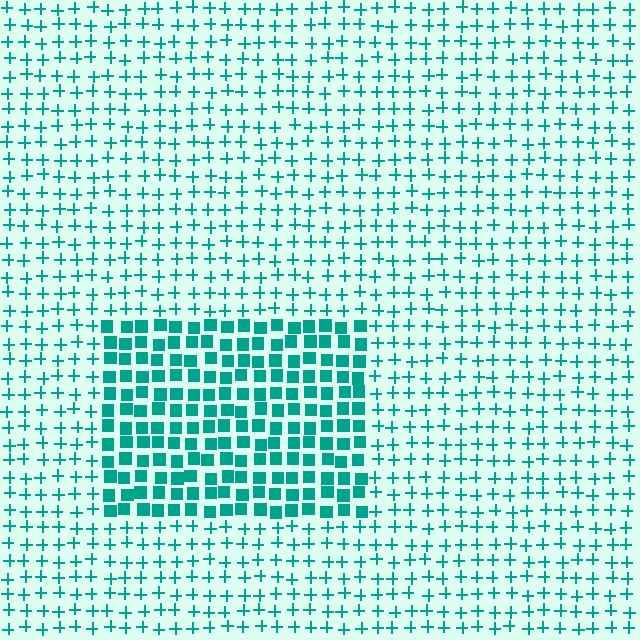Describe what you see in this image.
The image is filled with small teal elements arranged in a uniform grid. A rectangle-shaped region contains squares, while the surrounding area contains plus signs. The boundary is defined purely by the change in element shape.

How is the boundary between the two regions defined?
The boundary is defined by a change in element shape: squares inside vs. plus signs outside. All elements share the same color and spacing.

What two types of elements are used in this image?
The image uses squares inside the rectangle region and plus signs outside it.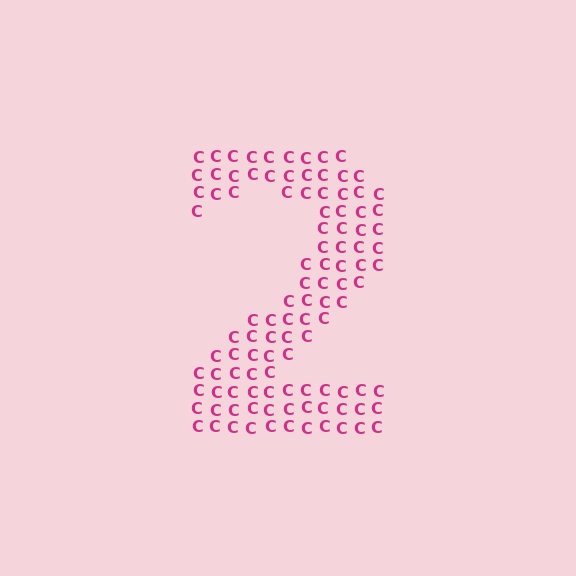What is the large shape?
The large shape is the digit 2.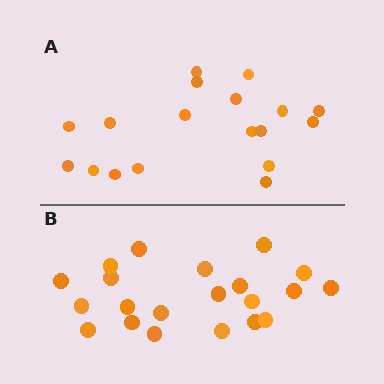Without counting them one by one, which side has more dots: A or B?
Region B (the bottom region) has more dots.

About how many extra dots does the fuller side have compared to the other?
Region B has just a few more — roughly 2 or 3 more dots than region A.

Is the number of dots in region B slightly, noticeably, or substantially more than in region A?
Region B has only slightly more — the two regions are fairly close. The ratio is roughly 1.2 to 1.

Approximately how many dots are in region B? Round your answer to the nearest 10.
About 20 dots. (The exact count is 21, which rounds to 20.)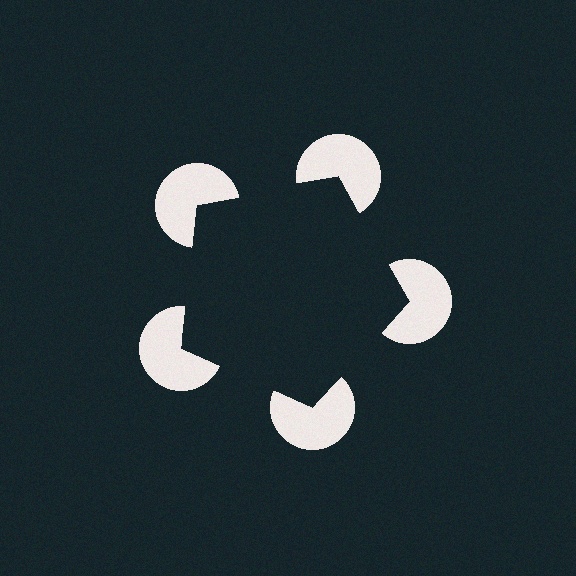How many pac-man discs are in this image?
There are 5 — one at each vertex of the illusory pentagon.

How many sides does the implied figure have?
5 sides.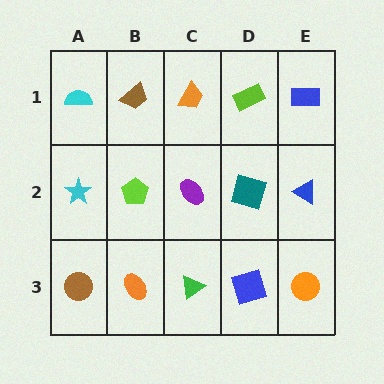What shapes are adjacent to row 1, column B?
A lime pentagon (row 2, column B), a cyan semicircle (row 1, column A), an orange trapezoid (row 1, column C).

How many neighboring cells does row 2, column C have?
4.